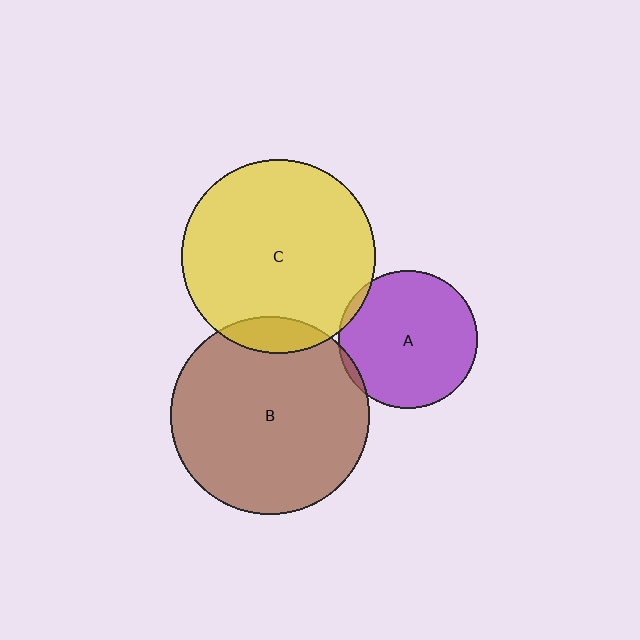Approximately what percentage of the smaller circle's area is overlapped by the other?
Approximately 5%.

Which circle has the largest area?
Circle B (brown).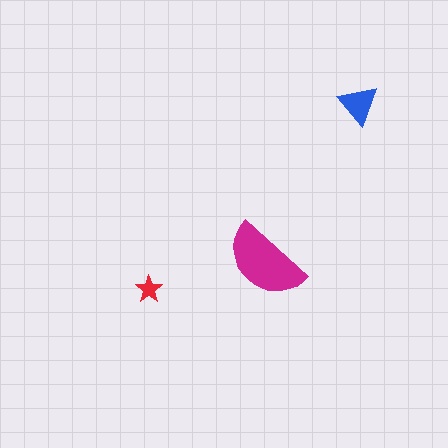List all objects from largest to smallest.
The magenta semicircle, the blue triangle, the red star.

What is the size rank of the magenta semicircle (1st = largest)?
1st.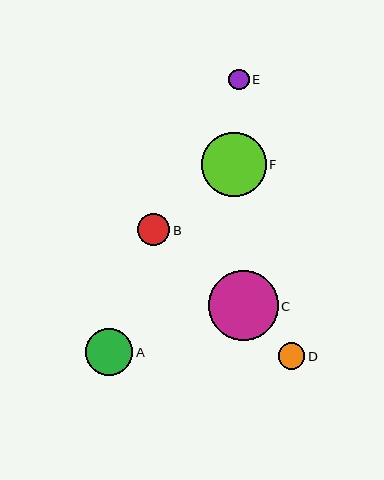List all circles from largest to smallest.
From largest to smallest: C, F, A, B, D, E.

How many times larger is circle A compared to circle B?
Circle A is approximately 1.5 times the size of circle B.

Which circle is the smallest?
Circle E is the smallest with a size of approximately 21 pixels.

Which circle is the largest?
Circle C is the largest with a size of approximately 70 pixels.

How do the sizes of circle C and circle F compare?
Circle C and circle F are approximately the same size.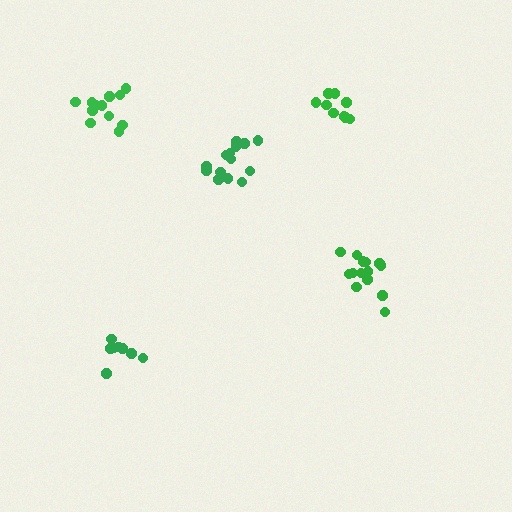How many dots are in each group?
Group 1: 10 dots, Group 2: 14 dots, Group 3: 12 dots, Group 4: 14 dots, Group 5: 8 dots (58 total).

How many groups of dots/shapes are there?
There are 5 groups.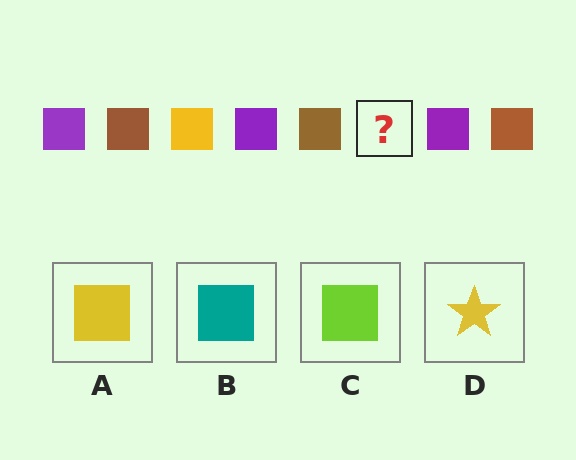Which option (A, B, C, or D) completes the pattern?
A.